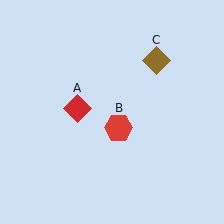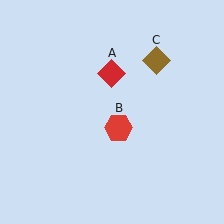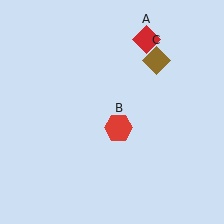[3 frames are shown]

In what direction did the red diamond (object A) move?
The red diamond (object A) moved up and to the right.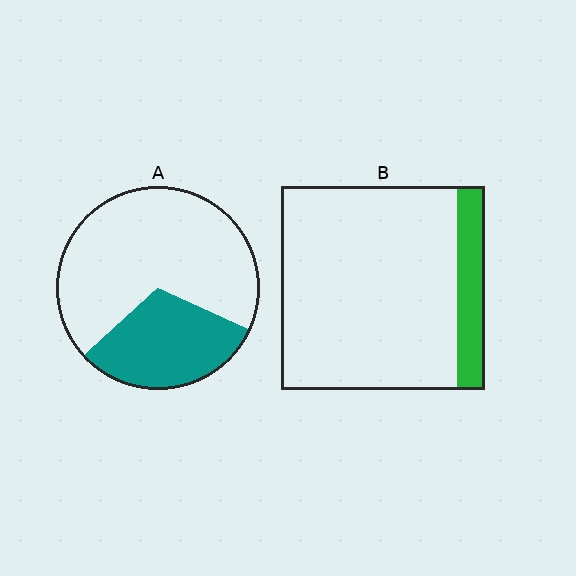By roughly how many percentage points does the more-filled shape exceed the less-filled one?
By roughly 20 percentage points (A over B).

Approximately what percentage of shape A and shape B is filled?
A is approximately 30% and B is approximately 15%.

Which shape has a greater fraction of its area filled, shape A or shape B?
Shape A.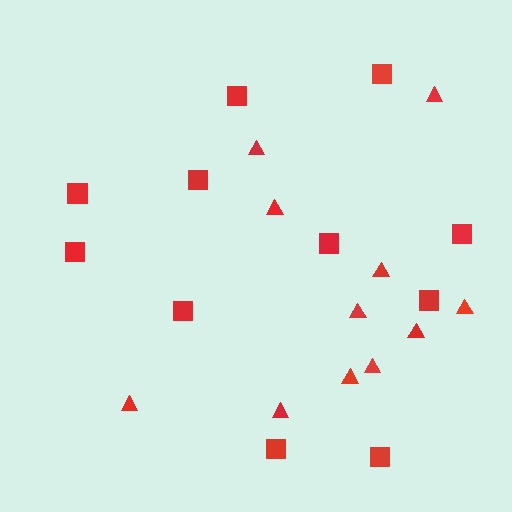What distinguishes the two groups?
There are 2 groups: one group of squares (11) and one group of triangles (11).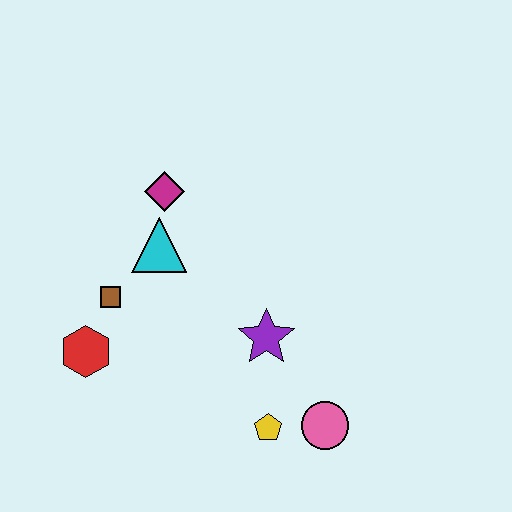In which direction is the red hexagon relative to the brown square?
The red hexagon is below the brown square.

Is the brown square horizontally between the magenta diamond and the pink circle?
No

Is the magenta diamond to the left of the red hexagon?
No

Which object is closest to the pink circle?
The yellow pentagon is closest to the pink circle.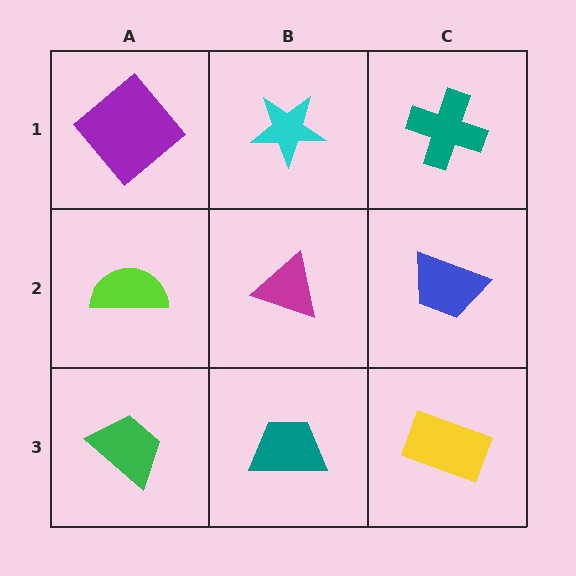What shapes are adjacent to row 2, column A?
A purple diamond (row 1, column A), a green trapezoid (row 3, column A), a magenta triangle (row 2, column B).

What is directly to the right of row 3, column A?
A teal trapezoid.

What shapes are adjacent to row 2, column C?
A teal cross (row 1, column C), a yellow rectangle (row 3, column C), a magenta triangle (row 2, column B).